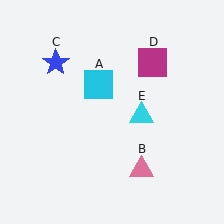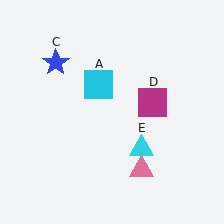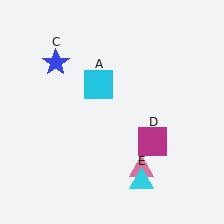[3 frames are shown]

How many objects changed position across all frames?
2 objects changed position: magenta square (object D), cyan triangle (object E).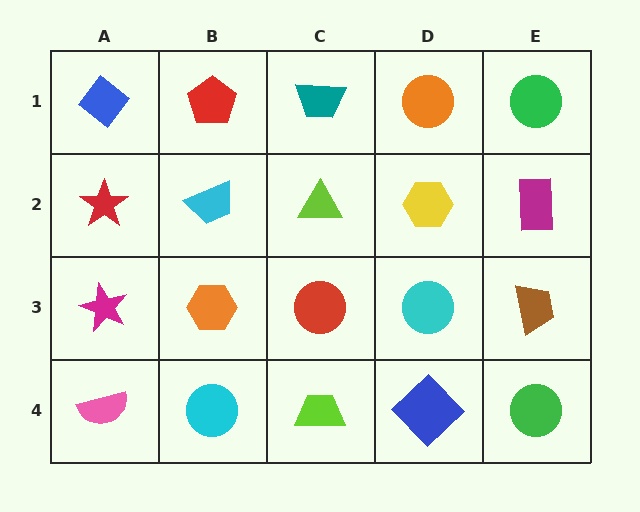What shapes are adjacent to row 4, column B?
An orange hexagon (row 3, column B), a pink semicircle (row 4, column A), a lime trapezoid (row 4, column C).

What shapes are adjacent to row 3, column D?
A yellow hexagon (row 2, column D), a blue diamond (row 4, column D), a red circle (row 3, column C), a brown trapezoid (row 3, column E).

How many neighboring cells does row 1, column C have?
3.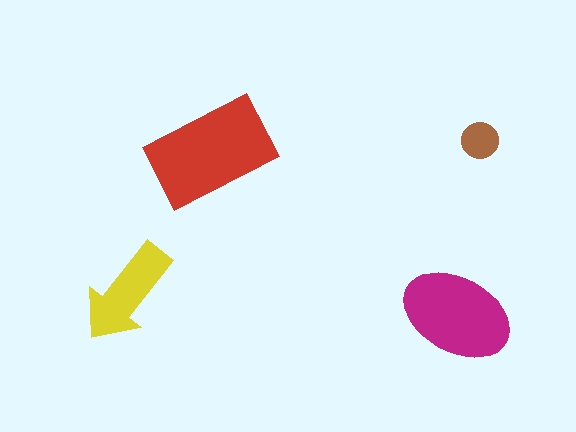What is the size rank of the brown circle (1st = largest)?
4th.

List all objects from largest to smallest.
The red rectangle, the magenta ellipse, the yellow arrow, the brown circle.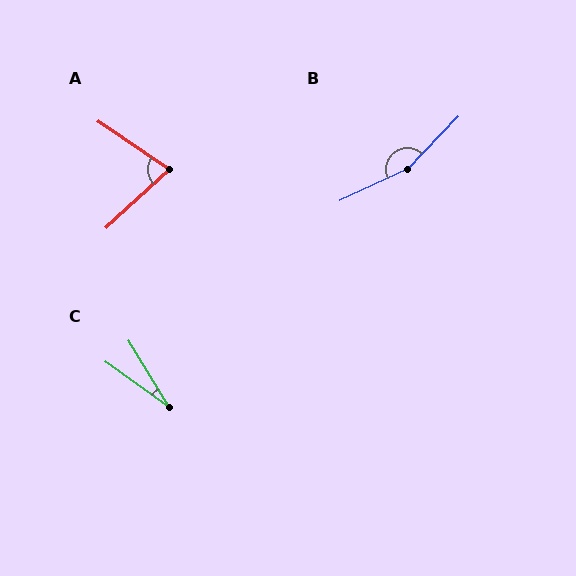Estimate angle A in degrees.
Approximately 77 degrees.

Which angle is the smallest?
C, at approximately 23 degrees.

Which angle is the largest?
B, at approximately 159 degrees.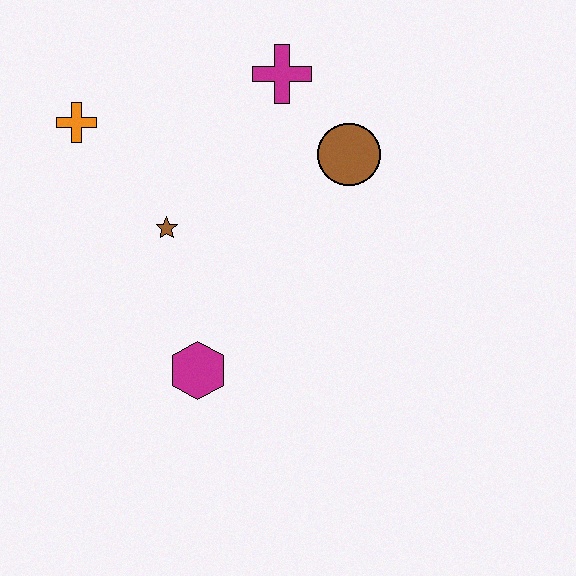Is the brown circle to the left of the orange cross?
No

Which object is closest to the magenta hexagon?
The brown star is closest to the magenta hexagon.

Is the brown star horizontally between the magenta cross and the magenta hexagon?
No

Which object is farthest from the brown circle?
The orange cross is farthest from the brown circle.